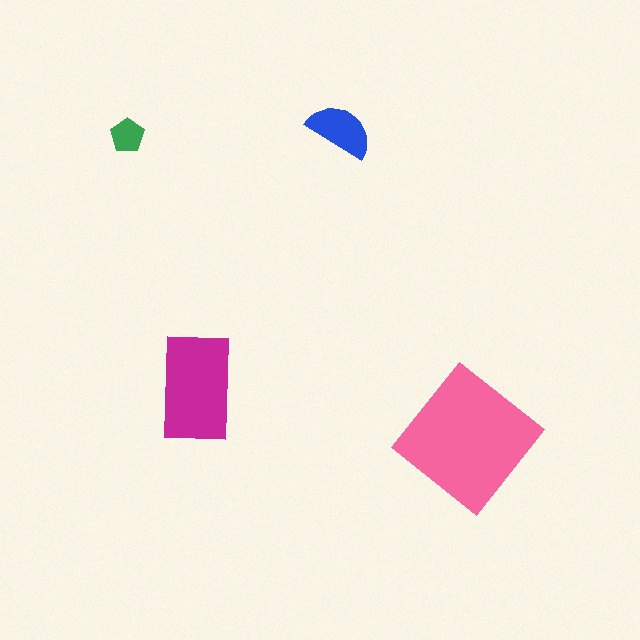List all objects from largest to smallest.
The pink diamond, the magenta rectangle, the blue semicircle, the green pentagon.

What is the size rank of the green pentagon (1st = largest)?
4th.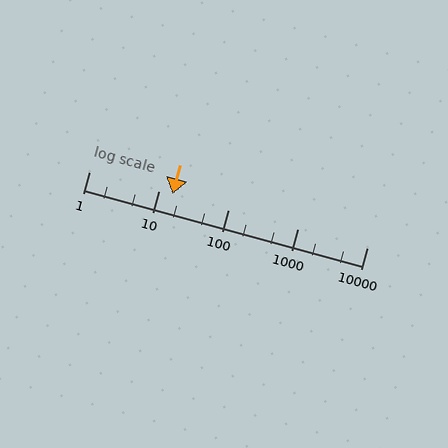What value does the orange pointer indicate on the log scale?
The pointer indicates approximately 16.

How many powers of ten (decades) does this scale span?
The scale spans 4 decades, from 1 to 10000.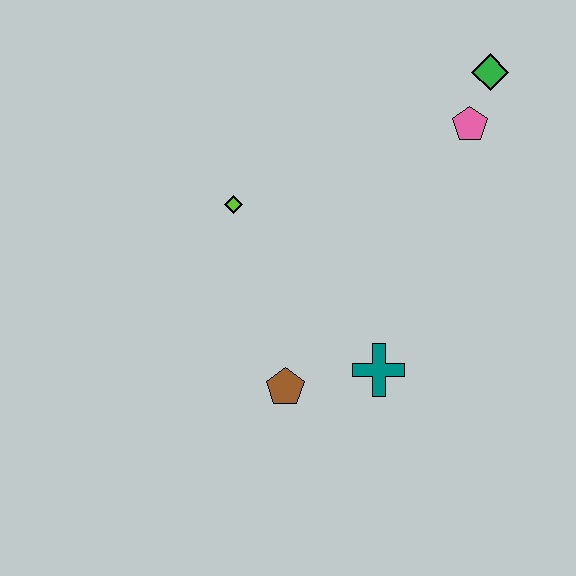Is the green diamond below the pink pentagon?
No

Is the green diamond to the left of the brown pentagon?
No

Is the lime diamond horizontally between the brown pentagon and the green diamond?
No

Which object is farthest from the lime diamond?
The green diamond is farthest from the lime diamond.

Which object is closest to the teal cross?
The brown pentagon is closest to the teal cross.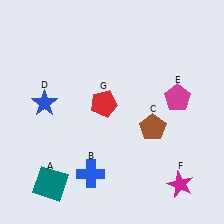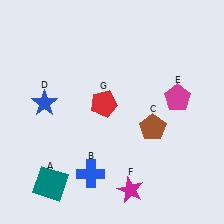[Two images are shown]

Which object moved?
The magenta star (F) moved left.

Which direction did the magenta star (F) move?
The magenta star (F) moved left.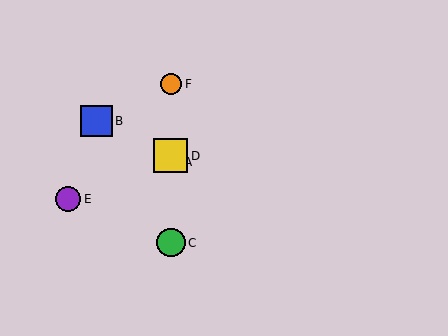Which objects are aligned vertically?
Objects A, C, D, F are aligned vertically.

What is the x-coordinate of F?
Object F is at x≈171.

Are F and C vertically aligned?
Yes, both are at x≈171.